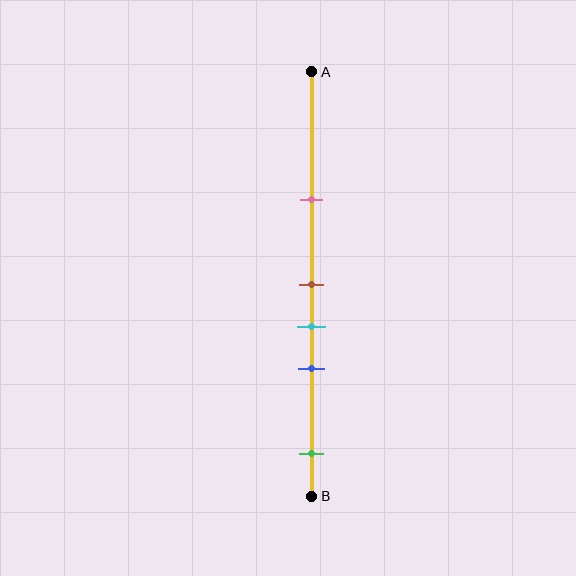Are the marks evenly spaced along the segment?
No, the marks are not evenly spaced.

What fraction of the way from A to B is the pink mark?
The pink mark is approximately 30% (0.3) of the way from A to B.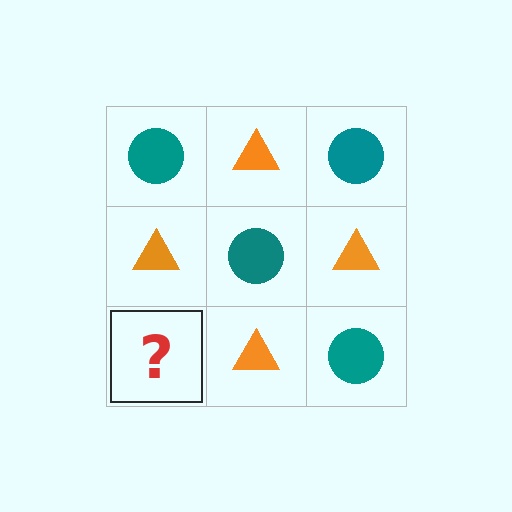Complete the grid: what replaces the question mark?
The question mark should be replaced with a teal circle.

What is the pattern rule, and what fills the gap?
The rule is that it alternates teal circle and orange triangle in a checkerboard pattern. The gap should be filled with a teal circle.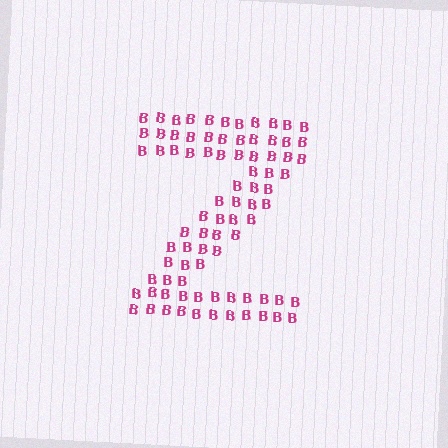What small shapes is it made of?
It is made of small letter B's.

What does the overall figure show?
The overall figure shows the letter Z.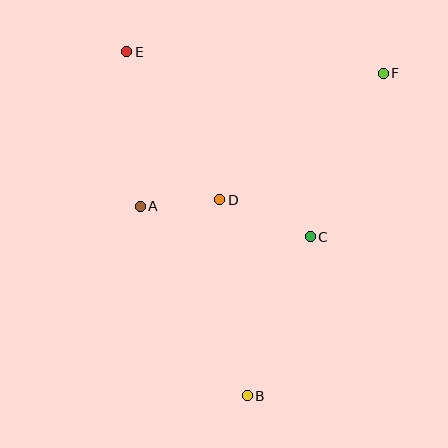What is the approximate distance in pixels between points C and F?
The distance between C and F is approximately 179 pixels.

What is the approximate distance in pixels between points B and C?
The distance between B and C is approximately 171 pixels.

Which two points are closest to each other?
Points A and D are closest to each other.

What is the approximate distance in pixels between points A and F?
The distance between A and F is approximately 277 pixels.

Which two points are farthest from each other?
Points B and E are farthest from each other.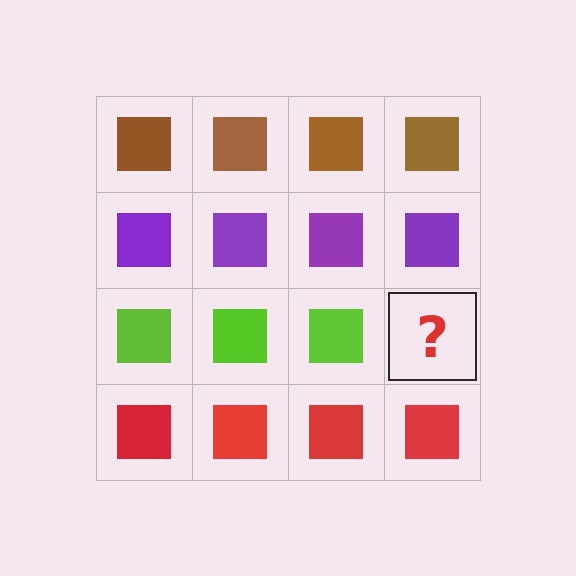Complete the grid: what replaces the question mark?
The question mark should be replaced with a lime square.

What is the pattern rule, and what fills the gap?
The rule is that each row has a consistent color. The gap should be filled with a lime square.